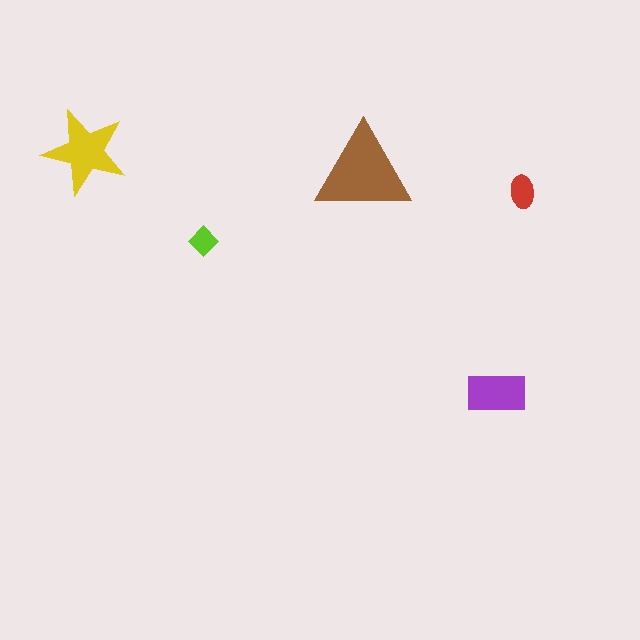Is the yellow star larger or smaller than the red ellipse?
Larger.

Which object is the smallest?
The lime diamond.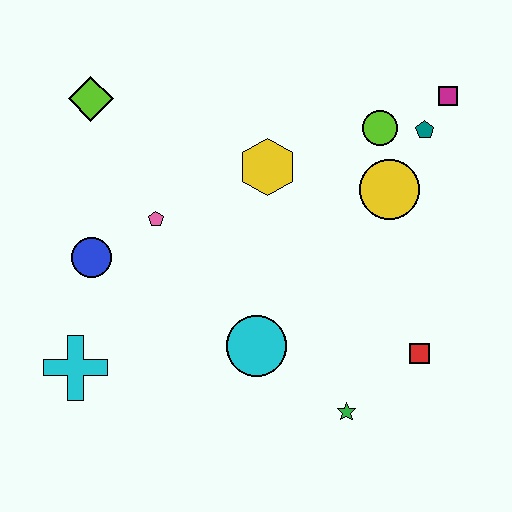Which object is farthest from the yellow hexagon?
The cyan cross is farthest from the yellow hexagon.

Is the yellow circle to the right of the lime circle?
Yes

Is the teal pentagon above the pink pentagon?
Yes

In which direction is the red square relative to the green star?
The red square is to the right of the green star.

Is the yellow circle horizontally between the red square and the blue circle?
Yes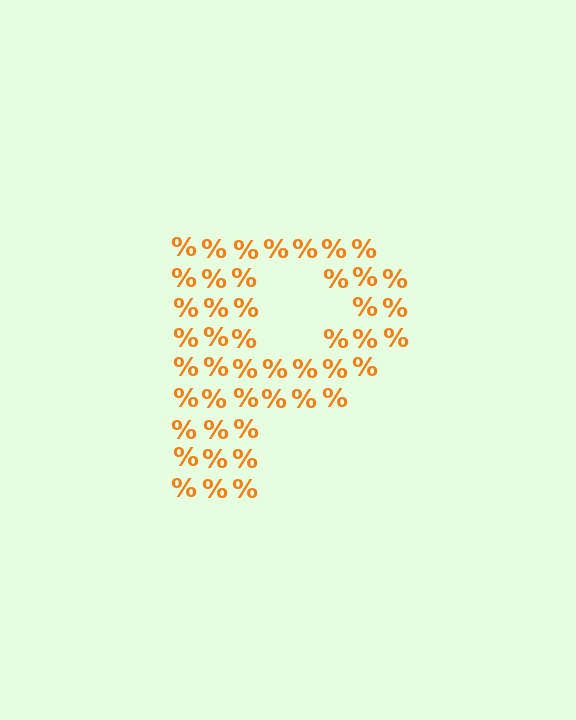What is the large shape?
The large shape is the letter P.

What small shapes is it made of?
It is made of small percent signs.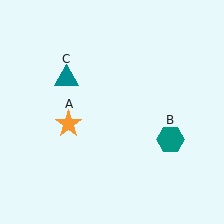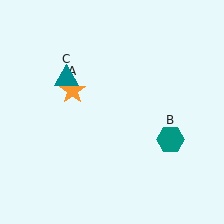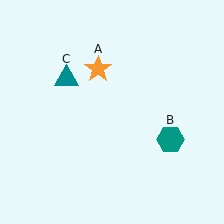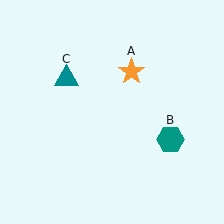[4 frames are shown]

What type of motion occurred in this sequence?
The orange star (object A) rotated clockwise around the center of the scene.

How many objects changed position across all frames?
1 object changed position: orange star (object A).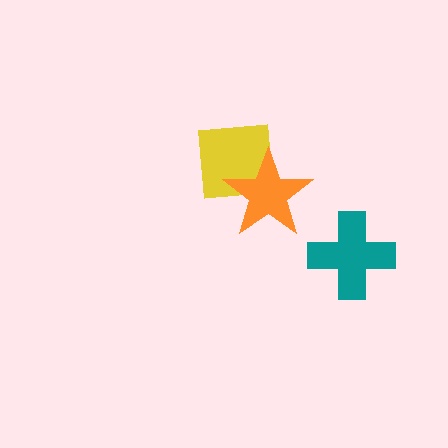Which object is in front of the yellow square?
The orange star is in front of the yellow square.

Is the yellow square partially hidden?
Yes, it is partially covered by another shape.